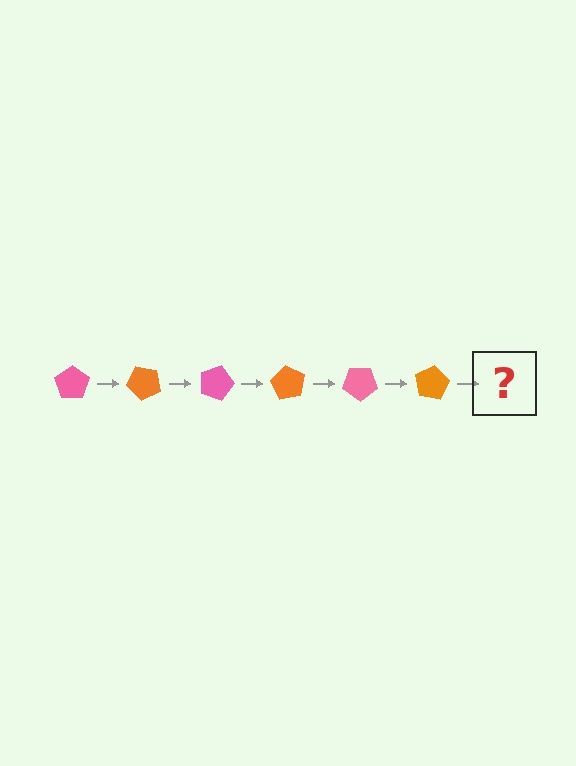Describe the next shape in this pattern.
It should be a pink pentagon, rotated 270 degrees from the start.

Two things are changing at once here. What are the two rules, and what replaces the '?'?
The two rules are that it rotates 45 degrees each step and the color cycles through pink and orange. The '?' should be a pink pentagon, rotated 270 degrees from the start.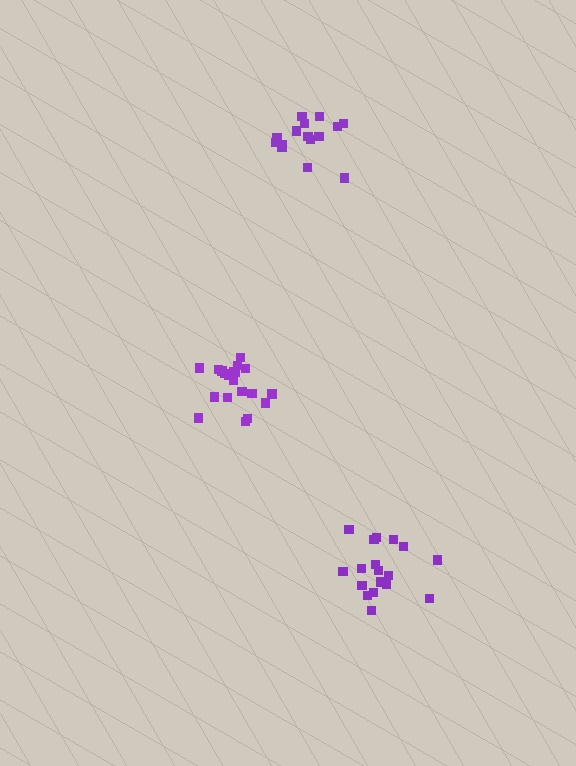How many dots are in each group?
Group 1: 18 dots, Group 2: 15 dots, Group 3: 20 dots (53 total).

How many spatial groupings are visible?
There are 3 spatial groupings.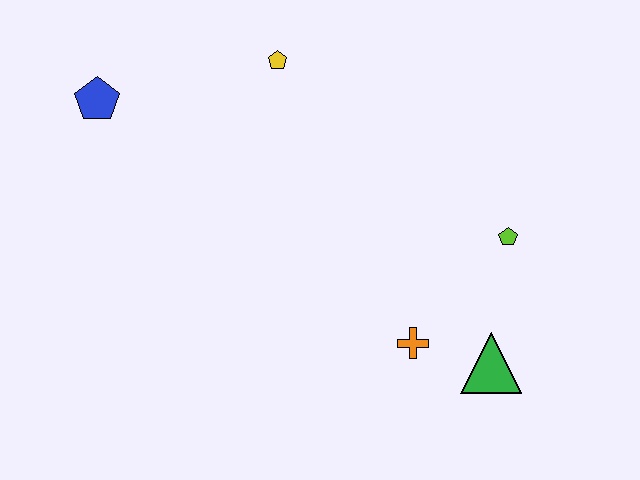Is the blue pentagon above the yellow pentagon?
No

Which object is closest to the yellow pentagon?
The blue pentagon is closest to the yellow pentagon.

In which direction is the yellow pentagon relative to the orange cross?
The yellow pentagon is above the orange cross.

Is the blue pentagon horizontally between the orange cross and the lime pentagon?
No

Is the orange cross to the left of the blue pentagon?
No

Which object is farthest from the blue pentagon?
The green triangle is farthest from the blue pentagon.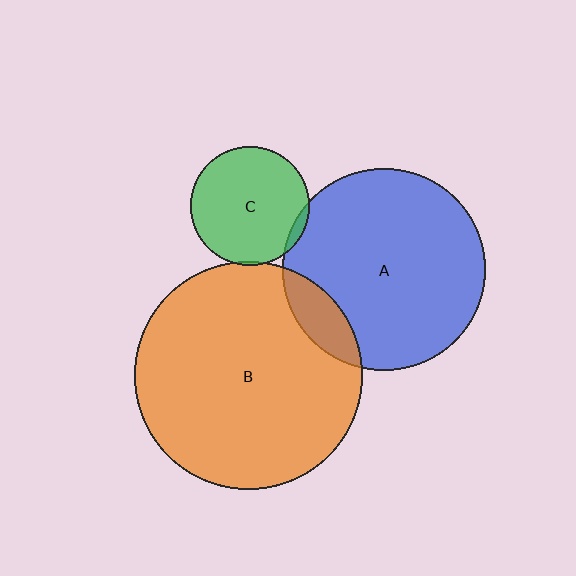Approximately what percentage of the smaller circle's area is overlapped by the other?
Approximately 10%.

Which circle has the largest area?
Circle B (orange).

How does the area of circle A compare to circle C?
Approximately 2.9 times.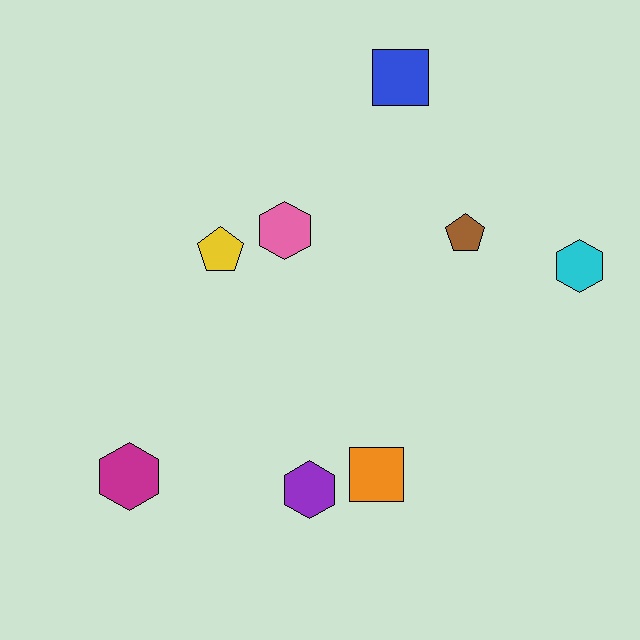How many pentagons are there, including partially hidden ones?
There are 2 pentagons.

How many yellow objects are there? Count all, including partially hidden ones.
There is 1 yellow object.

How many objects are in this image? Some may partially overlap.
There are 8 objects.